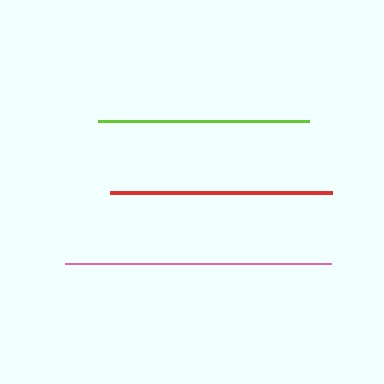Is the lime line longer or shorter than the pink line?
The pink line is longer than the lime line.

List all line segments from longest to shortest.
From longest to shortest: pink, red, lime.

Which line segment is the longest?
The pink line is the longest at approximately 266 pixels.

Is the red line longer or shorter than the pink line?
The pink line is longer than the red line.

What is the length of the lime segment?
The lime segment is approximately 210 pixels long.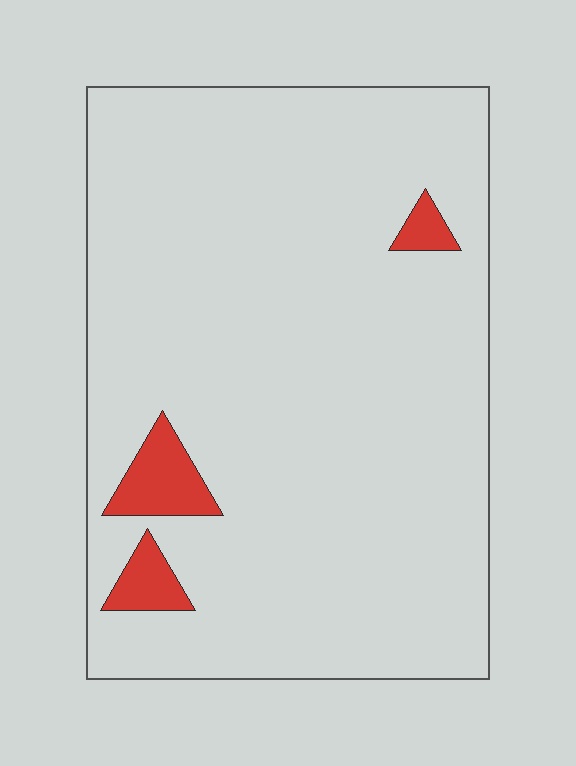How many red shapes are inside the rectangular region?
3.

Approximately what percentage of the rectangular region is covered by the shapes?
Approximately 5%.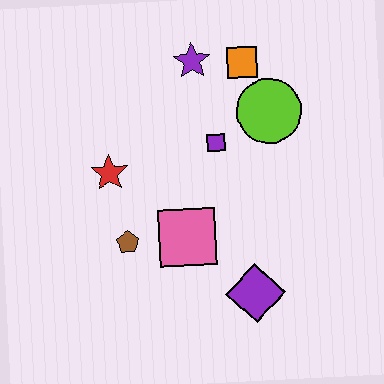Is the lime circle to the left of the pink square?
No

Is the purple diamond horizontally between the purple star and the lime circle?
Yes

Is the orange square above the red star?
Yes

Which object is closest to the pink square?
The brown pentagon is closest to the pink square.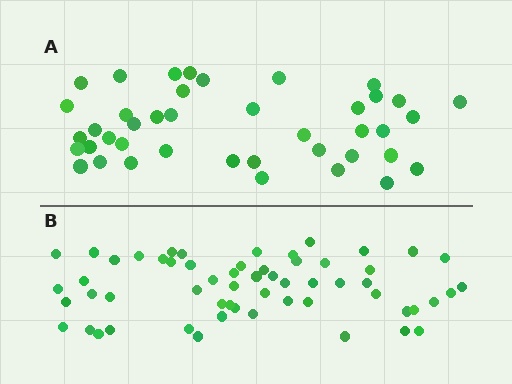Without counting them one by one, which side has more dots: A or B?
Region B (the bottom region) has more dots.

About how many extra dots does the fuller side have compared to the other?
Region B has approximately 15 more dots than region A.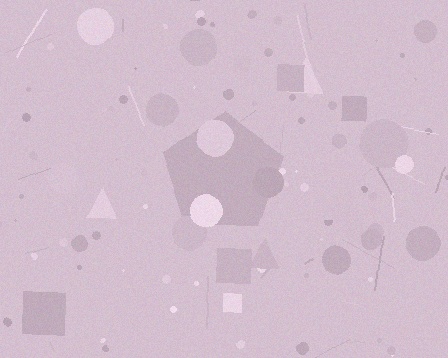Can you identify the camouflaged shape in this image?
The camouflaged shape is a pentagon.